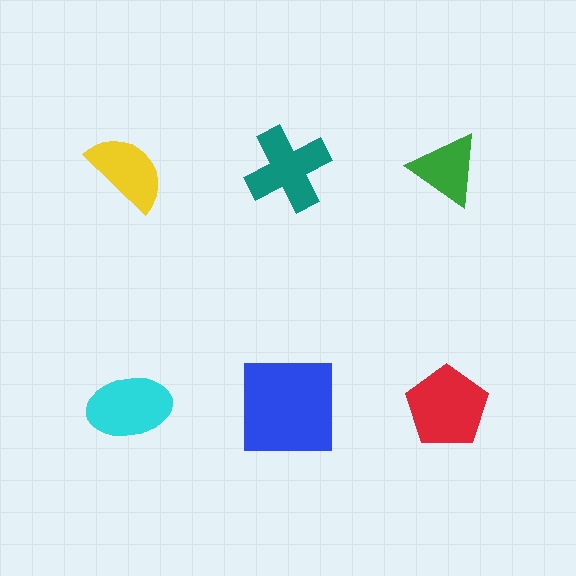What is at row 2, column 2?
A blue square.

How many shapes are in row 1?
3 shapes.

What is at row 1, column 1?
A yellow semicircle.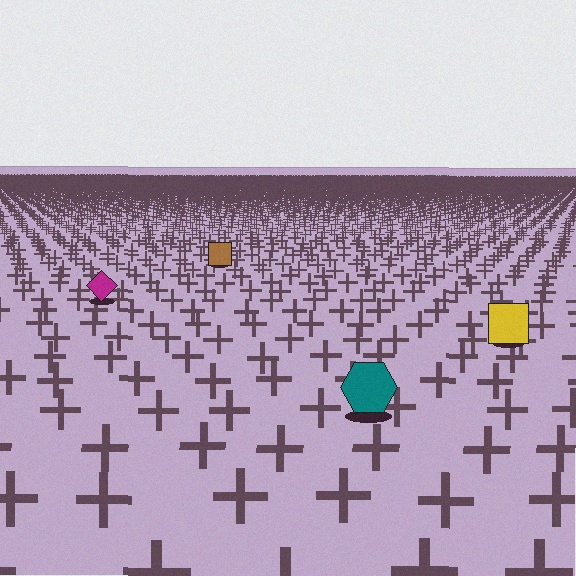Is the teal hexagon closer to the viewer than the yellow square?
Yes. The teal hexagon is closer — you can tell from the texture gradient: the ground texture is coarser near it.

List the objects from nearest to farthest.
From nearest to farthest: the teal hexagon, the yellow square, the magenta diamond, the brown square.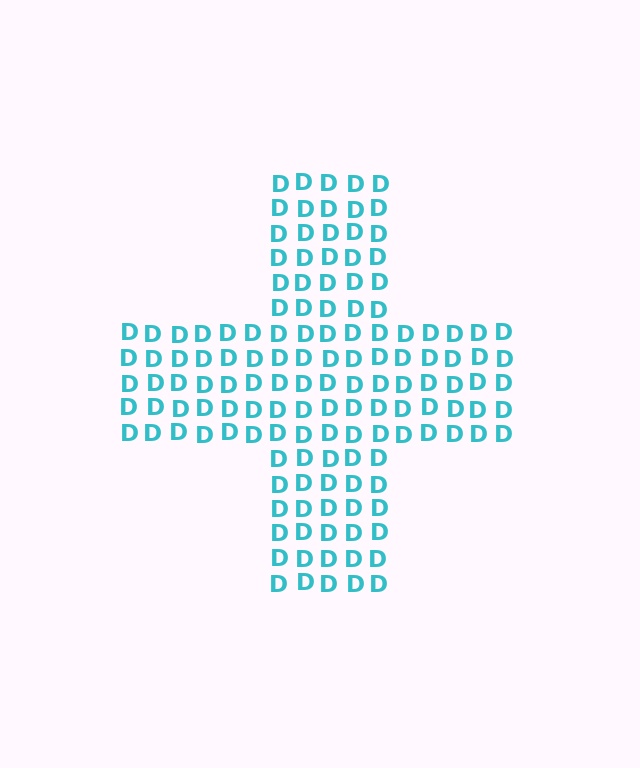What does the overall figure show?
The overall figure shows a cross.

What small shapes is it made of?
It is made of small letter D's.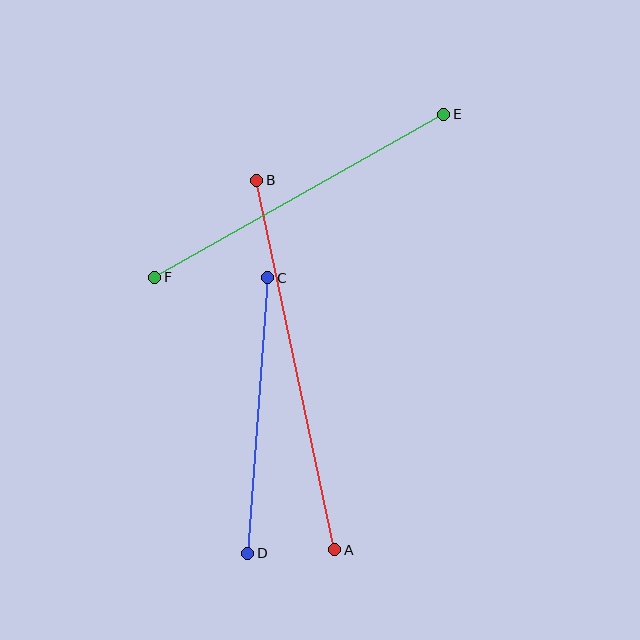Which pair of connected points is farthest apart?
Points A and B are farthest apart.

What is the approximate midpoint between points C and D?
The midpoint is at approximately (258, 416) pixels.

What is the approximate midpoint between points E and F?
The midpoint is at approximately (299, 196) pixels.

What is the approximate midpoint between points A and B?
The midpoint is at approximately (296, 365) pixels.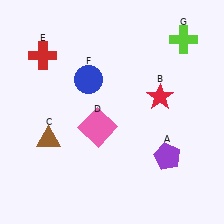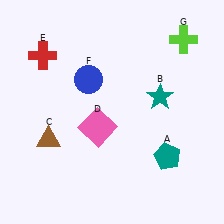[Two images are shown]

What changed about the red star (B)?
In Image 1, B is red. In Image 2, it changed to teal.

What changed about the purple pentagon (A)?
In Image 1, A is purple. In Image 2, it changed to teal.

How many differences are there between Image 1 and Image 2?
There are 2 differences between the two images.